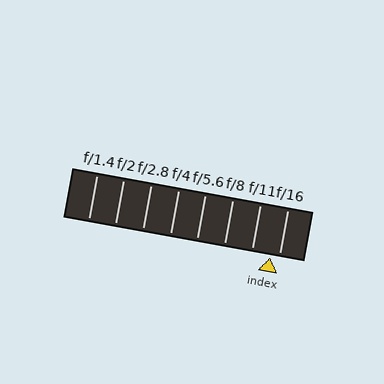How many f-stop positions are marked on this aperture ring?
There are 8 f-stop positions marked.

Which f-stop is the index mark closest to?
The index mark is closest to f/16.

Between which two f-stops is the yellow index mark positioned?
The index mark is between f/11 and f/16.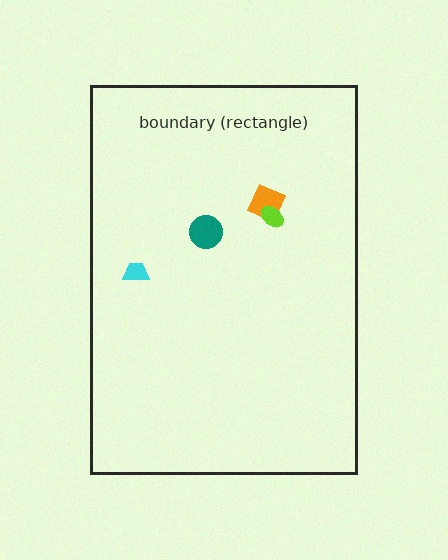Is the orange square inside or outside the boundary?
Inside.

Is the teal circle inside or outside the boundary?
Inside.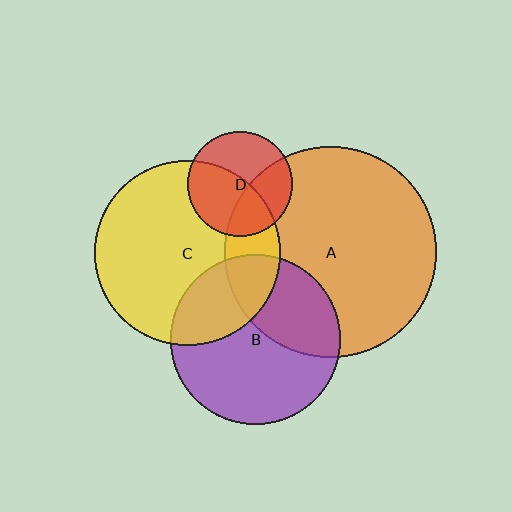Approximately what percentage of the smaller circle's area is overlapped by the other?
Approximately 20%.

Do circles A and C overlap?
Yes.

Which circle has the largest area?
Circle A (orange).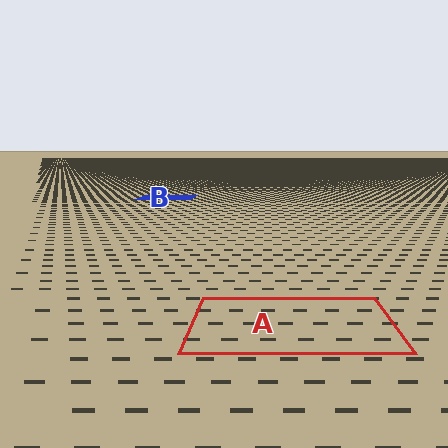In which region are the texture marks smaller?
The texture marks are smaller in region B, because it is farther away.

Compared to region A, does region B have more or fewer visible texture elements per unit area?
Region B has more texture elements per unit area — they are packed more densely because it is farther away.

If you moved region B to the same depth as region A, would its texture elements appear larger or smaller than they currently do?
They would appear larger. At a closer depth, the same texture elements are projected at a bigger on-screen size.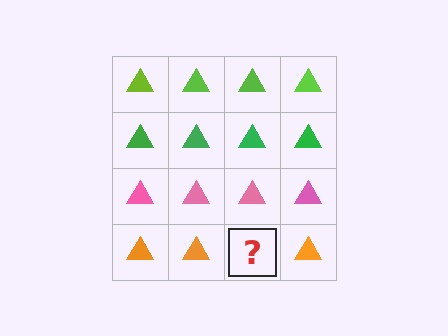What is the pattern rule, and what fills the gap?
The rule is that each row has a consistent color. The gap should be filled with an orange triangle.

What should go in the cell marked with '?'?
The missing cell should contain an orange triangle.